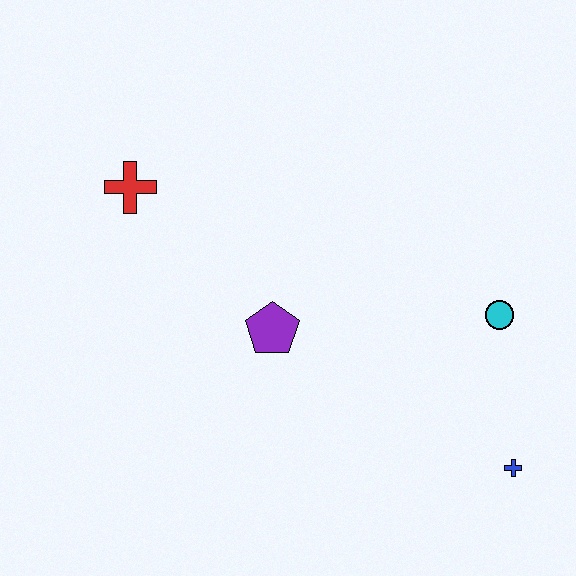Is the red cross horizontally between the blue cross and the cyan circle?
No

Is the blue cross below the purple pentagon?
Yes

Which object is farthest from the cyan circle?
The red cross is farthest from the cyan circle.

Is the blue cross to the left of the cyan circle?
No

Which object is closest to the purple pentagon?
The red cross is closest to the purple pentagon.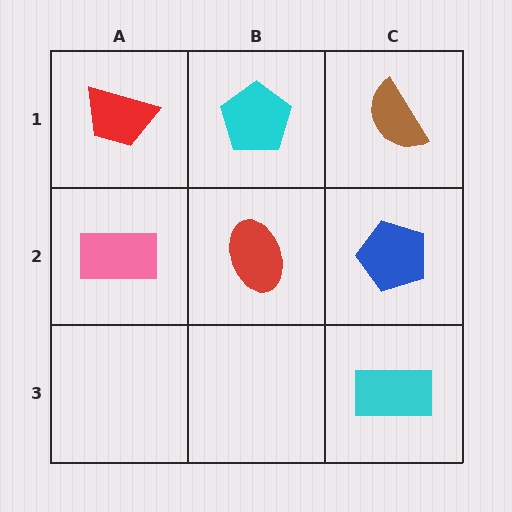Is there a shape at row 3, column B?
No, that cell is empty.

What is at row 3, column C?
A cyan rectangle.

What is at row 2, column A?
A pink rectangle.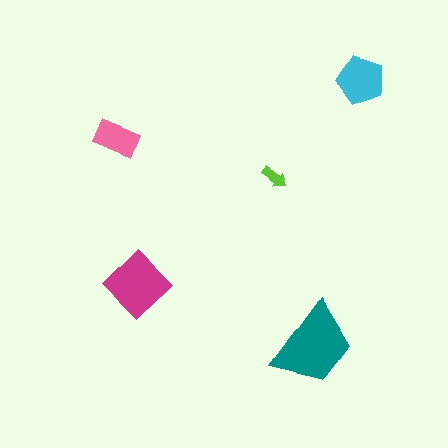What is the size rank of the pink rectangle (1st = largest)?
4th.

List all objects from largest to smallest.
The teal trapezoid, the magenta diamond, the cyan pentagon, the pink rectangle, the lime arrow.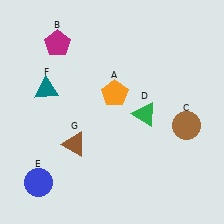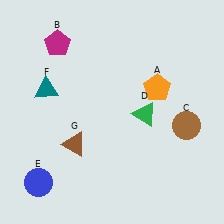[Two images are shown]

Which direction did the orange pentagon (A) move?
The orange pentagon (A) moved right.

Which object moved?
The orange pentagon (A) moved right.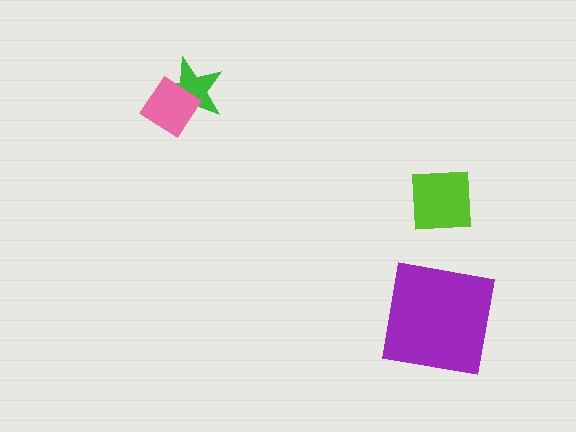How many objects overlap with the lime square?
0 objects overlap with the lime square.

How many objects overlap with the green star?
1 object overlaps with the green star.